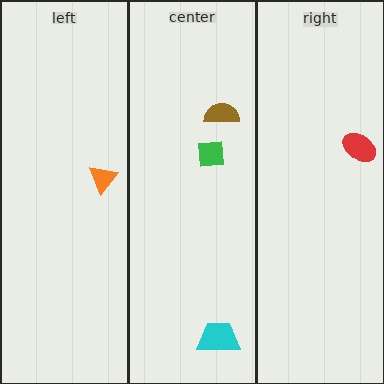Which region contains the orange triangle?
The left region.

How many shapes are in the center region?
3.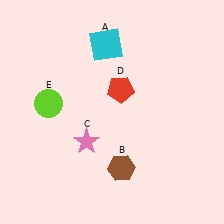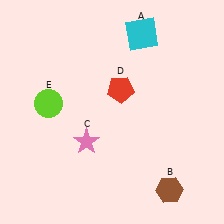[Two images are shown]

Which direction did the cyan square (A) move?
The cyan square (A) moved right.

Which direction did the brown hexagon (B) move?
The brown hexagon (B) moved right.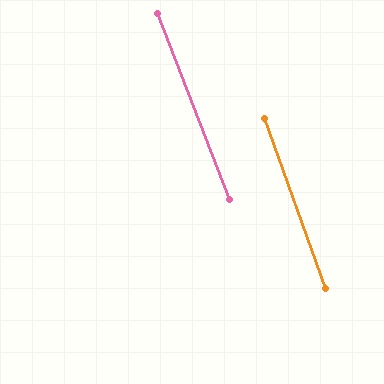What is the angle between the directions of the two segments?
Approximately 2 degrees.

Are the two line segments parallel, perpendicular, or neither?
Parallel — their directions differ by only 1.5°.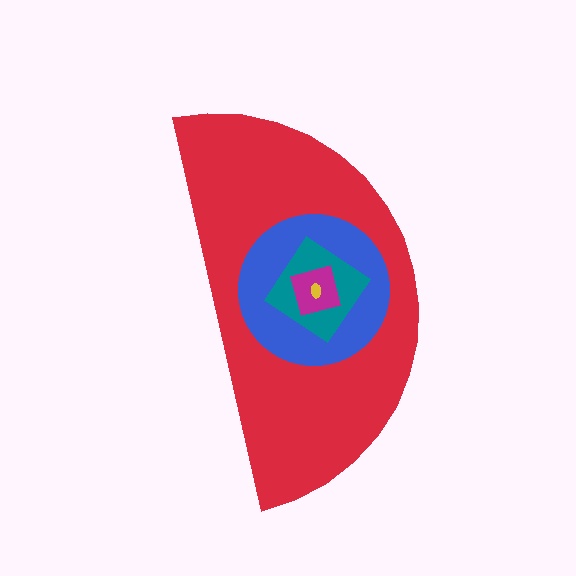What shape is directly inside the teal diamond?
The magenta square.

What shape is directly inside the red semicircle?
The blue circle.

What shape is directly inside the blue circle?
The teal diamond.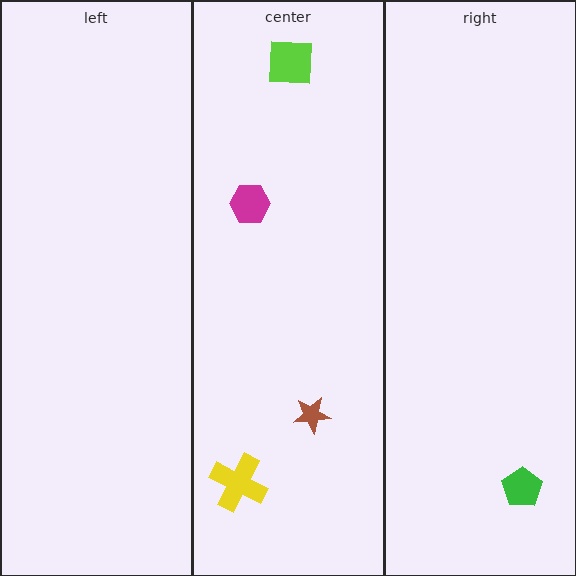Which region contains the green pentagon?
The right region.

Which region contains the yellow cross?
The center region.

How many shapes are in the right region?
1.